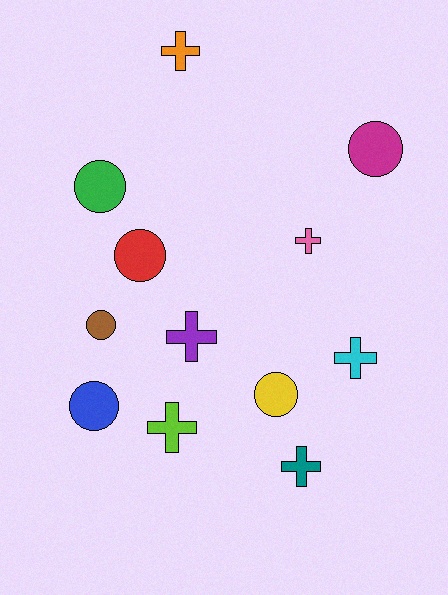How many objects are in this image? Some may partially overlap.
There are 12 objects.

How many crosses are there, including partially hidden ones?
There are 6 crosses.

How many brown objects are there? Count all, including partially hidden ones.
There is 1 brown object.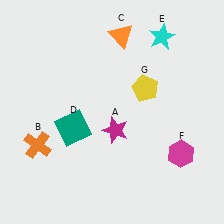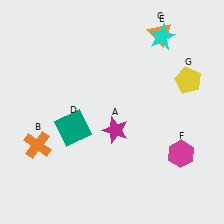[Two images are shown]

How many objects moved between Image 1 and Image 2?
2 objects moved between the two images.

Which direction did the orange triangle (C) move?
The orange triangle (C) moved right.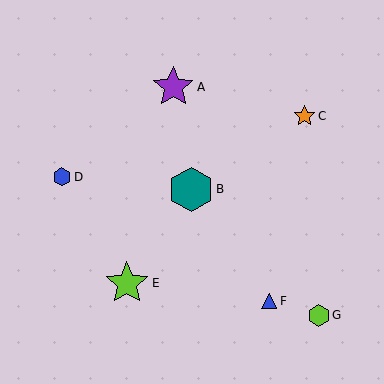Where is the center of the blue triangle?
The center of the blue triangle is at (269, 301).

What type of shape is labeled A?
Shape A is a purple star.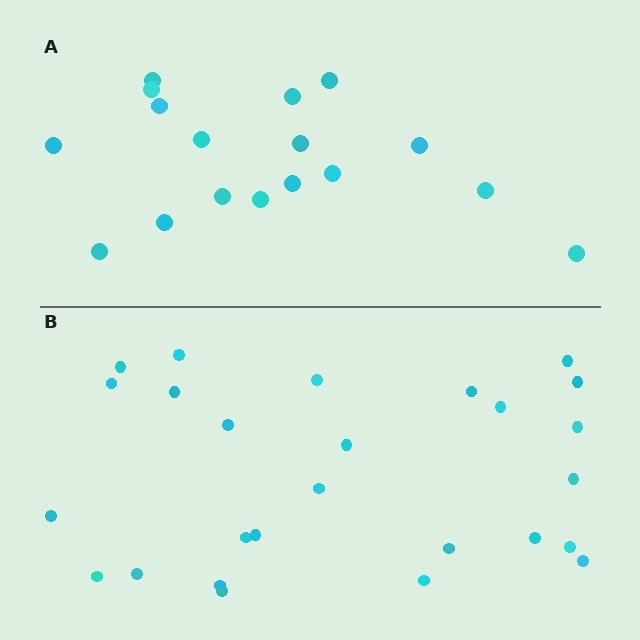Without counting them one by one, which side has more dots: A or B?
Region B (the bottom region) has more dots.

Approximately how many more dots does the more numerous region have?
Region B has roughly 8 or so more dots than region A.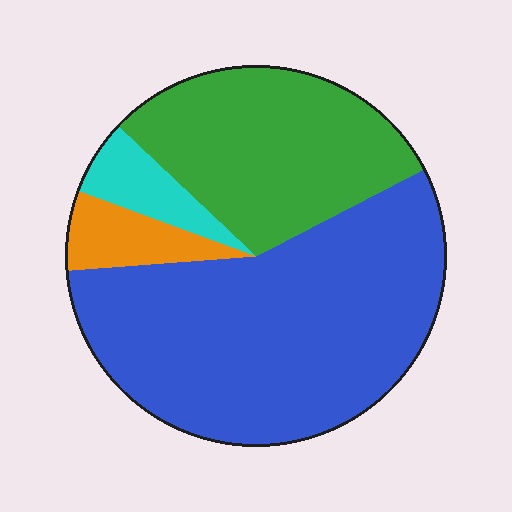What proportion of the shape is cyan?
Cyan covers roughly 5% of the shape.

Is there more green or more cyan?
Green.